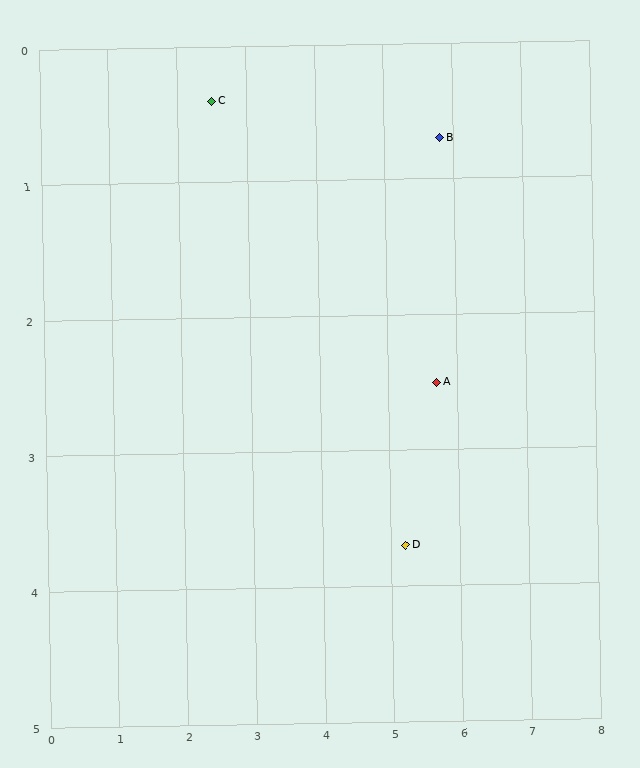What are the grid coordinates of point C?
Point C is at approximately (2.5, 0.4).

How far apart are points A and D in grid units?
Points A and D are about 1.3 grid units apart.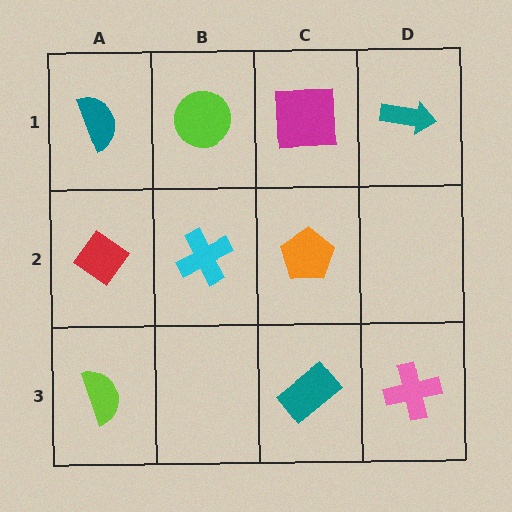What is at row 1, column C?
A magenta square.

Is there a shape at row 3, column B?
No, that cell is empty.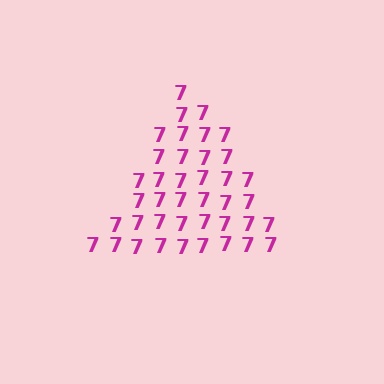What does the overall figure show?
The overall figure shows a triangle.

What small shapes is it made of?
It is made of small digit 7's.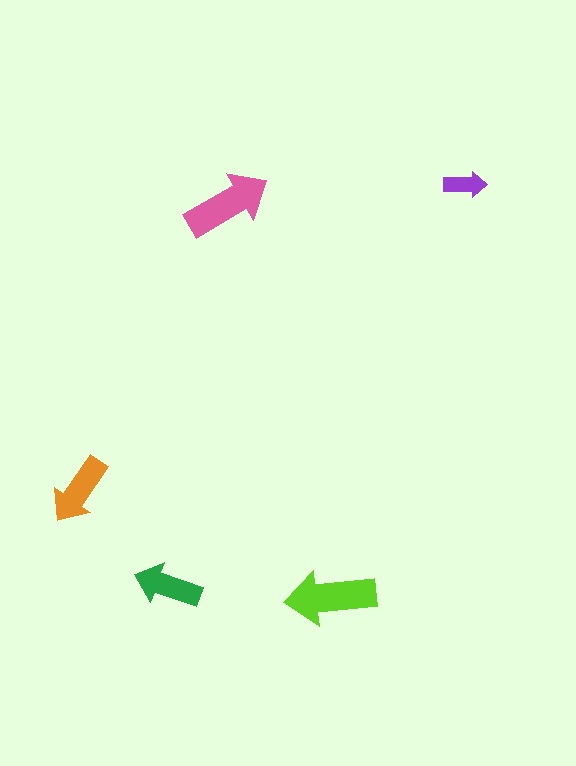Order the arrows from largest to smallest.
the lime one, the pink one, the orange one, the green one, the purple one.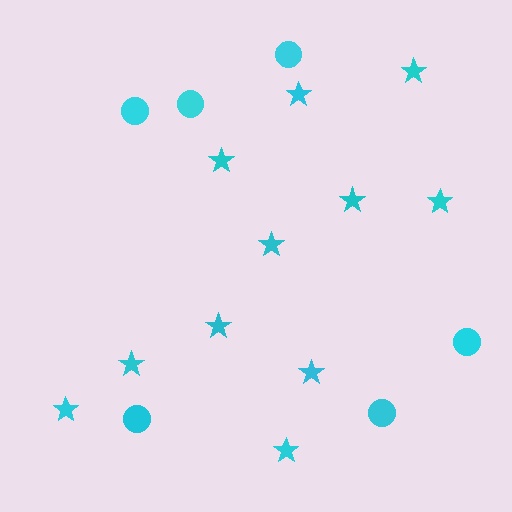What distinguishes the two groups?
There are 2 groups: one group of stars (11) and one group of circles (6).